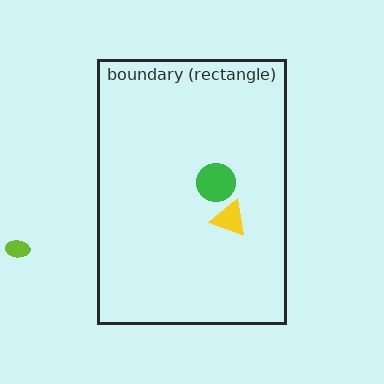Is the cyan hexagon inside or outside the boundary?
Inside.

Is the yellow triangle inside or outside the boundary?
Inside.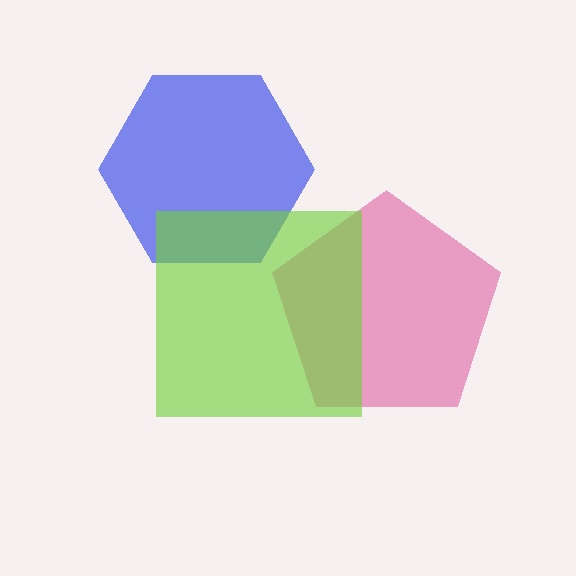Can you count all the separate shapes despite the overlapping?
Yes, there are 3 separate shapes.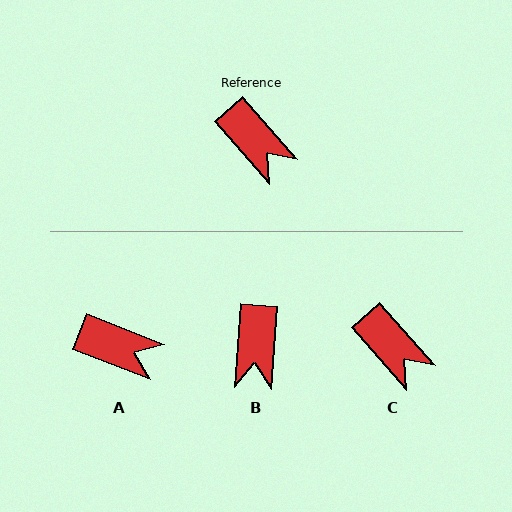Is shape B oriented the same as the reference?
No, it is off by about 46 degrees.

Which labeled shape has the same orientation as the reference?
C.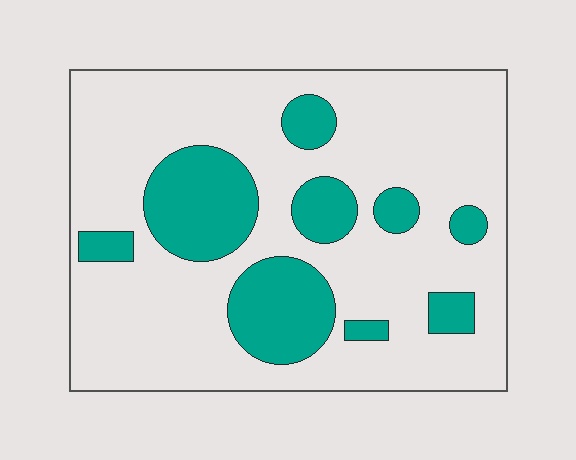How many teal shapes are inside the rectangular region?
9.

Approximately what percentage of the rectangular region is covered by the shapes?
Approximately 25%.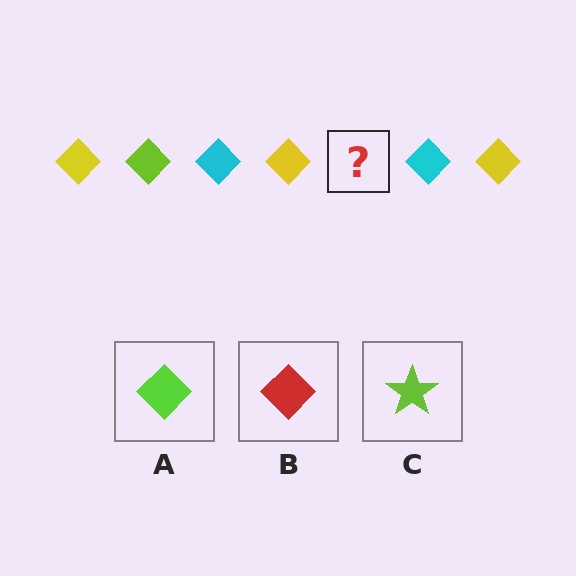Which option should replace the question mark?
Option A.